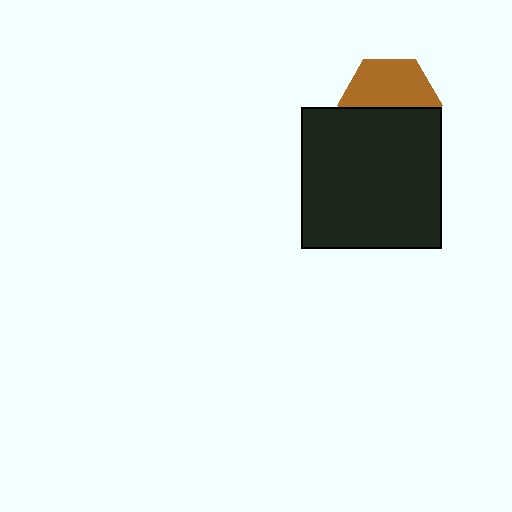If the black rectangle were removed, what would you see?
You would see the complete brown hexagon.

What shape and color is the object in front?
The object in front is a black rectangle.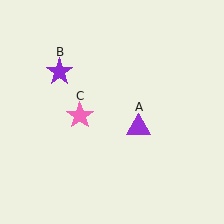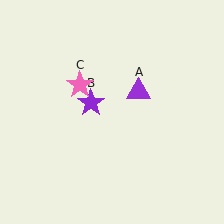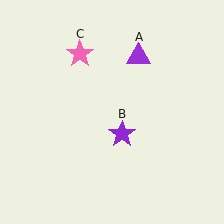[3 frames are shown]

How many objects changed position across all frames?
3 objects changed position: purple triangle (object A), purple star (object B), pink star (object C).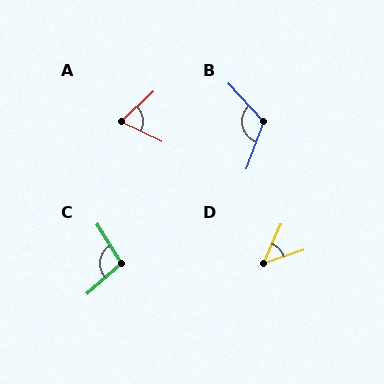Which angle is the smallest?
D, at approximately 48 degrees.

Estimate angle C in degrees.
Approximately 99 degrees.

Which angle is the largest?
B, at approximately 118 degrees.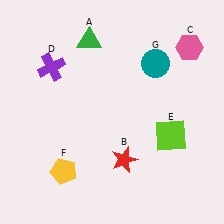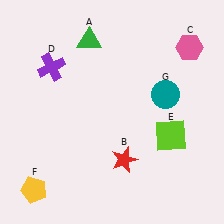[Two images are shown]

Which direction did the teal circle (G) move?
The teal circle (G) moved down.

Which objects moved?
The objects that moved are: the yellow pentagon (F), the teal circle (G).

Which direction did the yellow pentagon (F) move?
The yellow pentagon (F) moved left.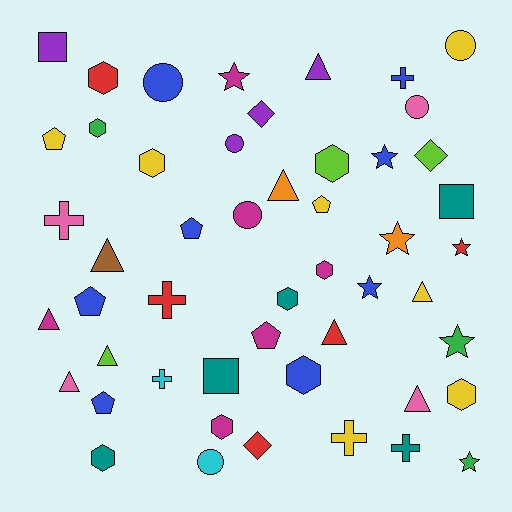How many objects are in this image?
There are 50 objects.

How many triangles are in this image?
There are 9 triangles.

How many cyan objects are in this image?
There are 2 cyan objects.